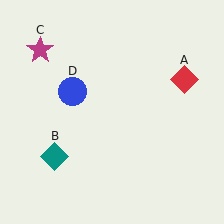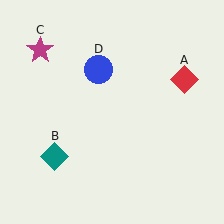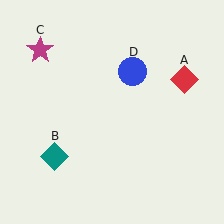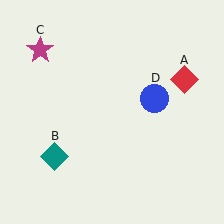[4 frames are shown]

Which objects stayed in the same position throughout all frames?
Red diamond (object A) and teal diamond (object B) and magenta star (object C) remained stationary.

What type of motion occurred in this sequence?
The blue circle (object D) rotated clockwise around the center of the scene.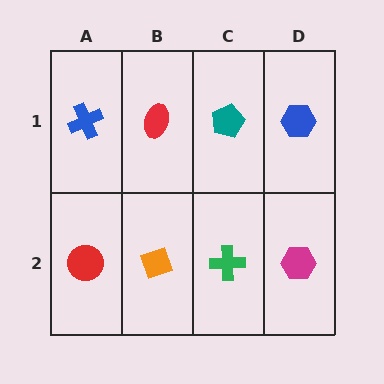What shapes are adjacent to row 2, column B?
A red ellipse (row 1, column B), a red circle (row 2, column A), a green cross (row 2, column C).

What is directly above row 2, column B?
A red ellipse.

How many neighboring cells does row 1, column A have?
2.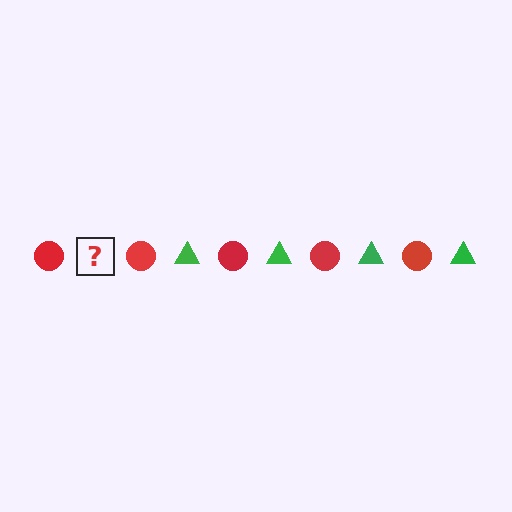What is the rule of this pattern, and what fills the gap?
The rule is that the pattern alternates between red circle and green triangle. The gap should be filled with a green triangle.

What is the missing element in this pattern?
The missing element is a green triangle.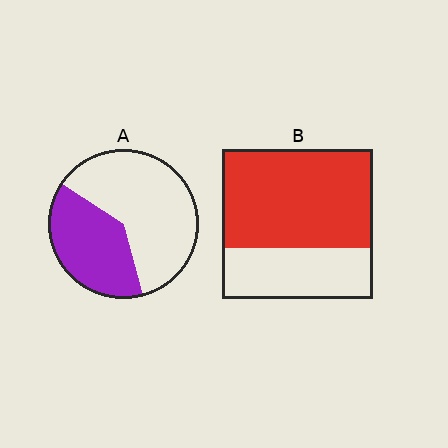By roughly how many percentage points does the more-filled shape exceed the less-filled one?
By roughly 25 percentage points (B over A).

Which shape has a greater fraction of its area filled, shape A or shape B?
Shape B.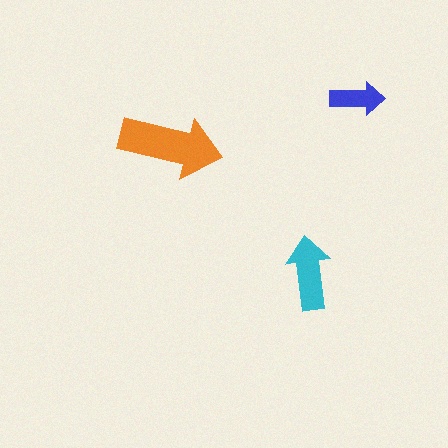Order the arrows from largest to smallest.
the orange one, the cyan one, the blue one.